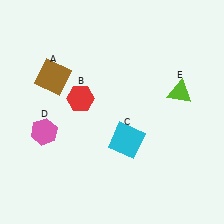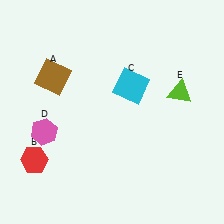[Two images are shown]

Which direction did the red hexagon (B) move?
The red hexagon (B) moved down.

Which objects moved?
The objects that moved are: the red hexagon (B), the cyan square (C).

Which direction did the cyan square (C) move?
The cyan square (C) moved up.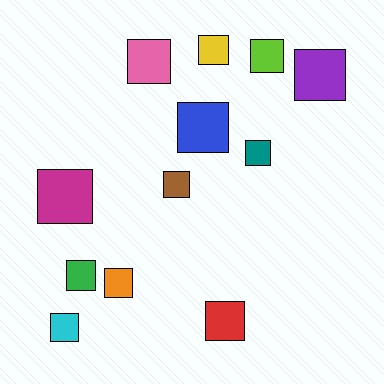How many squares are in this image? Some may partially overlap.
There are 12 squares.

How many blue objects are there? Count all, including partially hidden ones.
There is 1 blue object.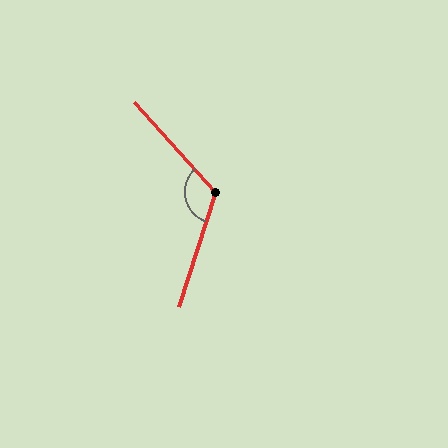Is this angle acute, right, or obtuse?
It is obtuse.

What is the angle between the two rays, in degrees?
Approximately 120 degrees.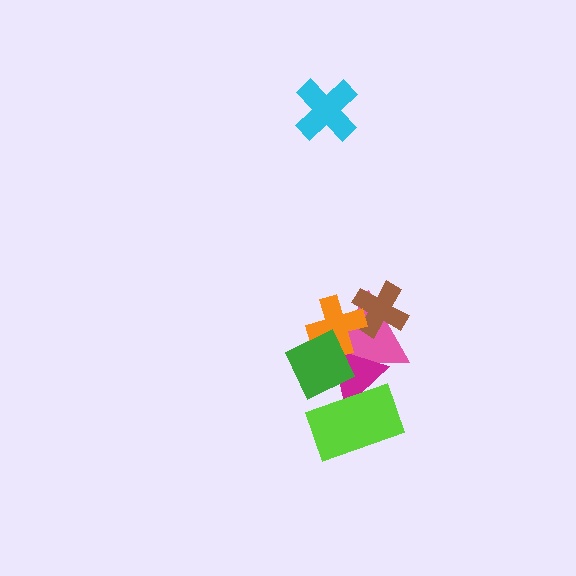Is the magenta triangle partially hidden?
Yes, it is partially covered by another shape.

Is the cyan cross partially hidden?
No, no other shape covers it.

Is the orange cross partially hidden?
Yes, it is partially covered by another shape.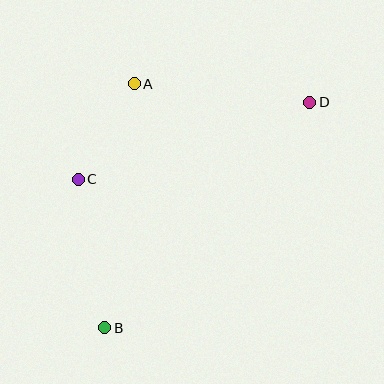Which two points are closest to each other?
Points A and C are closest to each other.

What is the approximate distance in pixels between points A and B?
The distance between A and B is approximately 246 pixels.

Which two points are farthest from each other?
Points B and D are farthest from each other.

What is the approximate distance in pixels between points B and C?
The distance between B and C is approximately 151 pixels.